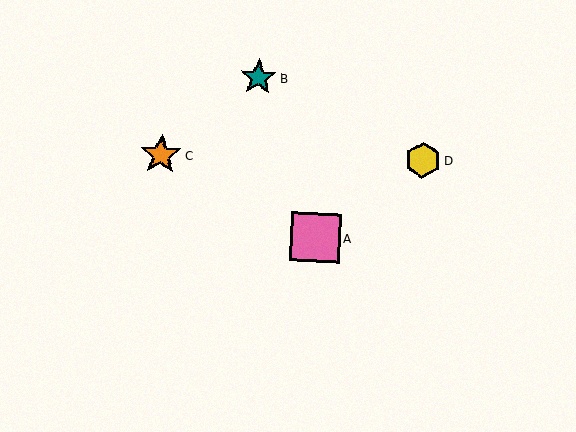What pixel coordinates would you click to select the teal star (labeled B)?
Click at (259, 77) to select the teal star B.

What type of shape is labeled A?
Shape A is a pink square.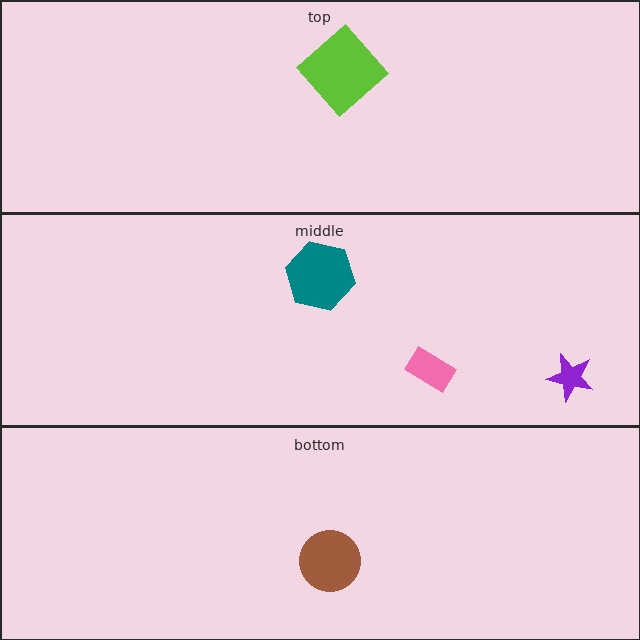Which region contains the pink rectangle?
The middle region.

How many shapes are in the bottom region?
1.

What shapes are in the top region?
The lime diamond.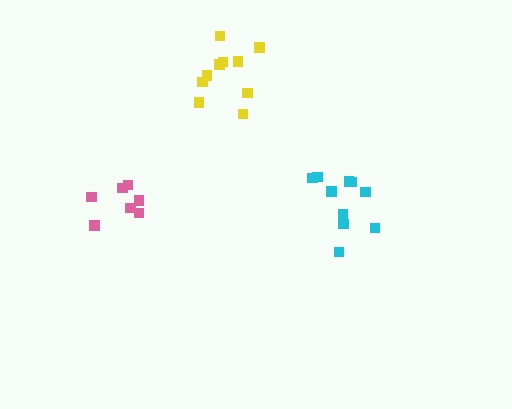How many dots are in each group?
Group 1: 7 dots, Group 2: 10 dots, Group 3: 10 dots (27 total).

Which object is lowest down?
The pink cluster is bottommost.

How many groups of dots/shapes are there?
There are 3 groups.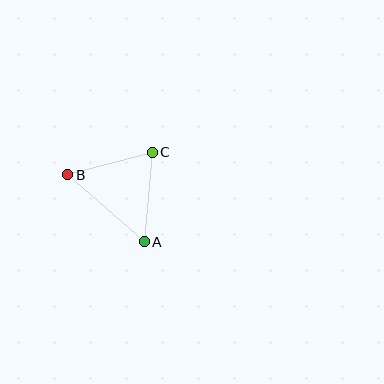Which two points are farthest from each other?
Points A and B are farthest from each other.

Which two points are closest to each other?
Points B and C are closest to each other.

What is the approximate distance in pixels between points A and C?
The distance between A and C is approximately 90 pixels.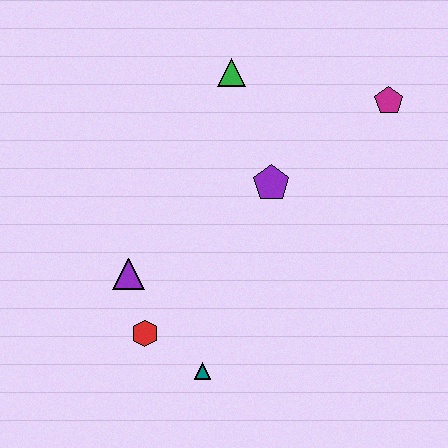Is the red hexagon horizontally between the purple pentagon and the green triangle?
No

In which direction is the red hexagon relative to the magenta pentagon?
The red hexagon is to the left of the magenta pentagon.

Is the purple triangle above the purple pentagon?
No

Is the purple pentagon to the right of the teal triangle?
Yes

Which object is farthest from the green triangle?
The teal triangle is farthest from the green triangle.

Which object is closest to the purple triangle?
The red hexagon is closest to the purple triangle.